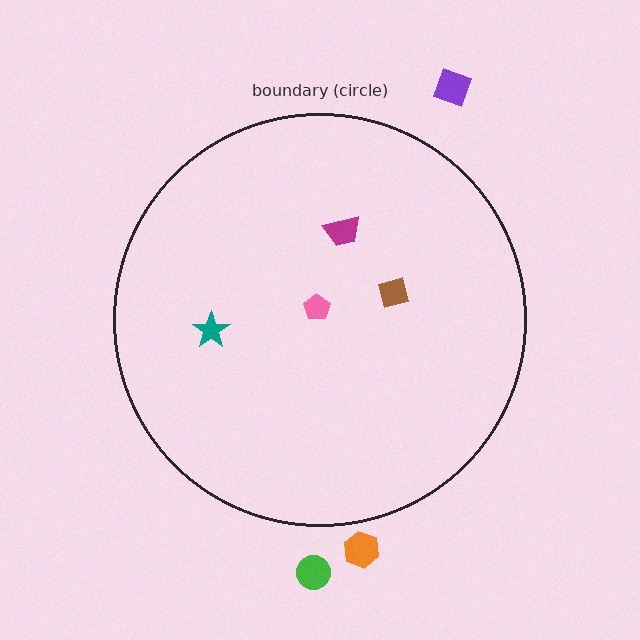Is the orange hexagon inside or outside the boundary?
Outside.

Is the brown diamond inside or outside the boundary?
Inside.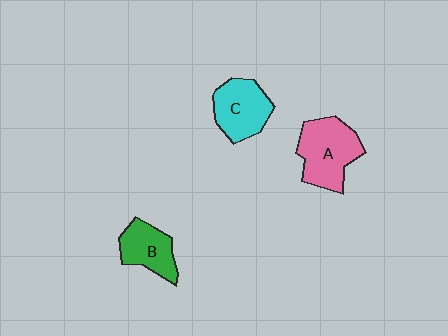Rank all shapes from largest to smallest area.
From largest to smallest: A (pink), C (cyan), B (green).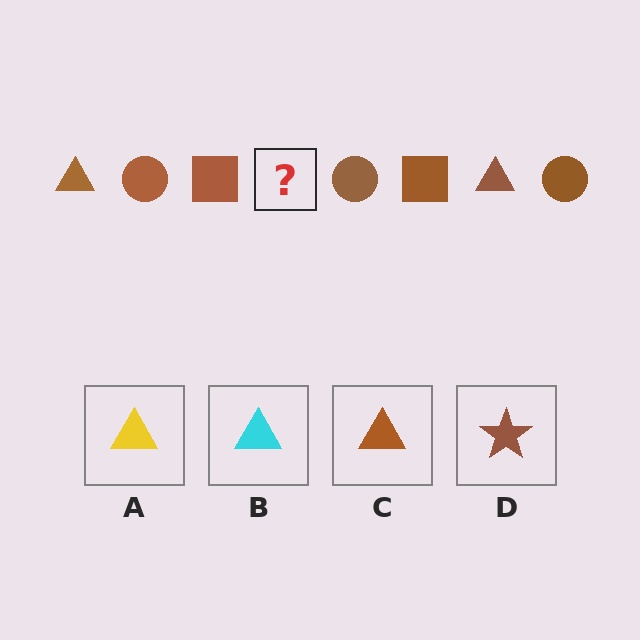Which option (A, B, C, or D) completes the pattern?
C.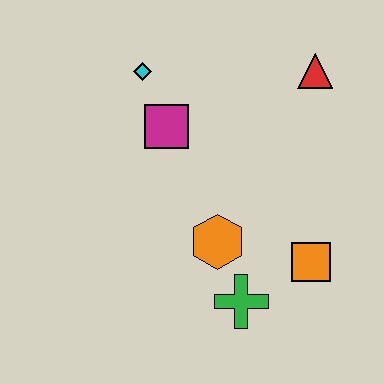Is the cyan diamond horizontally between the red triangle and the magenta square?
No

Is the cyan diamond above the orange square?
Yes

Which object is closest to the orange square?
The green cross is closest to the orange square.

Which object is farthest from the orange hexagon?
The red triangle is farthest from the orange hexagon.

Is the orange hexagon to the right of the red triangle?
No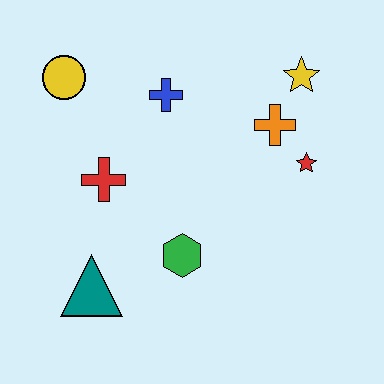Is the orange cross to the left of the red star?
Yes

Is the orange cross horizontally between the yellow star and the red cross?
Yes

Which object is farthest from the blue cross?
The teal triangle is farthest from the blue cross.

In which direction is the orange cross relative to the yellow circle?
The orange cross is to the right of the yellow circle.